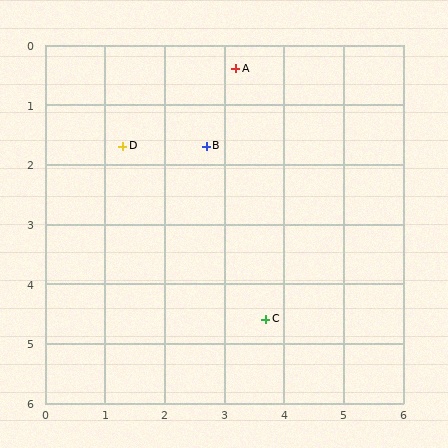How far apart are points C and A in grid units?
Points C and A are about 4.2 grid units apart.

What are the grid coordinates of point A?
Point A is at approximately (3.2, 0.4).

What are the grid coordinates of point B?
Point B is at approximately (2.7, 1.7).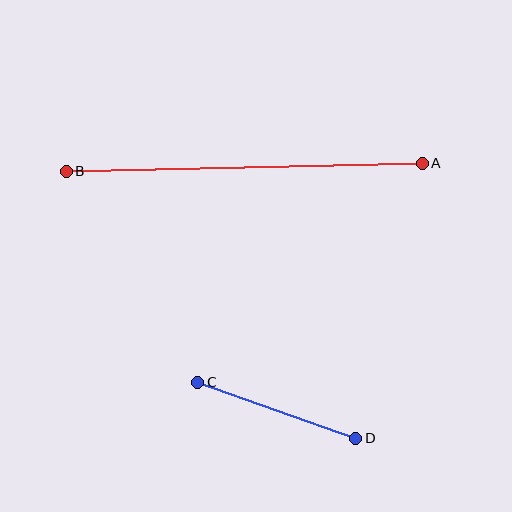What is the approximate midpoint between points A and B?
The midpoint is at approximately (244, 167) pixels.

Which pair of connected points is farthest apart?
Points A and B are farthest apart.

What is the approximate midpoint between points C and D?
The midpoint is at approximately (277, 410) pixels.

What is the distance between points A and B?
The distance is approximately 356 pixels.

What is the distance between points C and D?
The distance is approximately 168 pixels.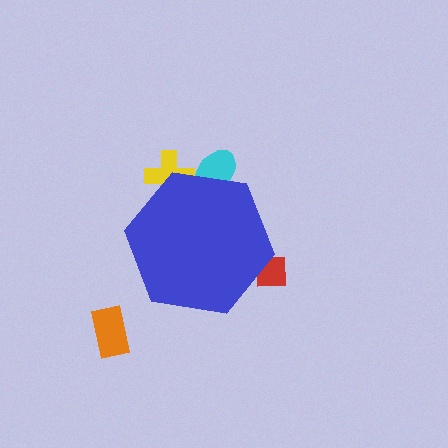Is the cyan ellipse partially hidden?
Yes, the cyan ellipse is partially hidden behind the blue hexagon.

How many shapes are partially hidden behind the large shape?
3 shapes are partially hidden.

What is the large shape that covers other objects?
A blue hexagon.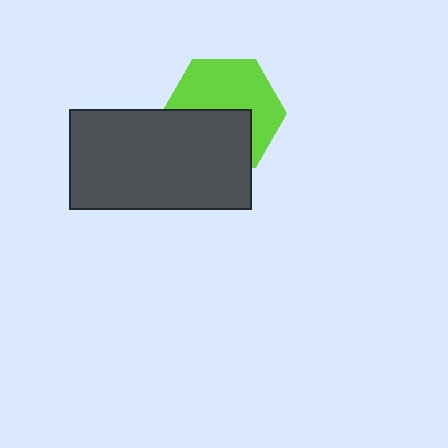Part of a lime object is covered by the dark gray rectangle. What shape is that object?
It is a hexagon.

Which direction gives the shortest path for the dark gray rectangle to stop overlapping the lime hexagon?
Moving down gives the shortest separation.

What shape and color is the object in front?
The object in front is a dark gray rectangle.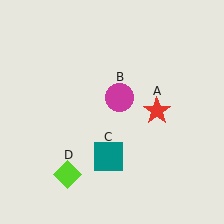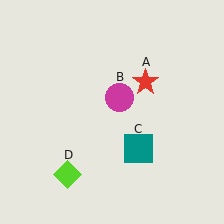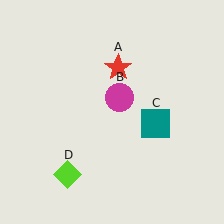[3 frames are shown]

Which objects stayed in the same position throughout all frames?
Magenta circle (object B) and lime diamond (object D) remained stationary.